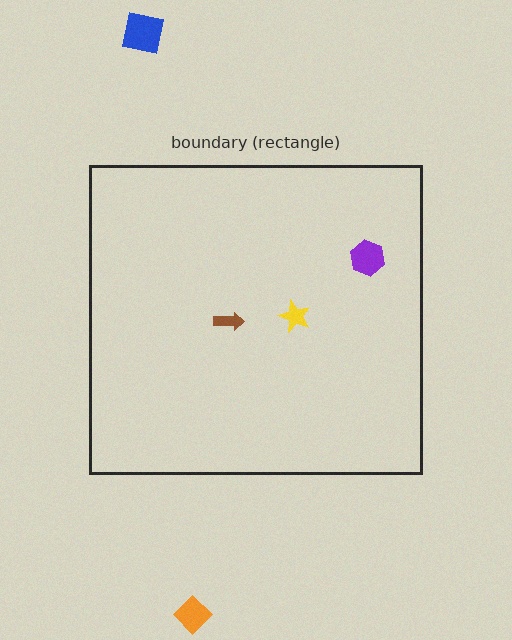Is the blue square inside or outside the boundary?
Outside.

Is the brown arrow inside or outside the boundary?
Inside.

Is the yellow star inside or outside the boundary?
Inside.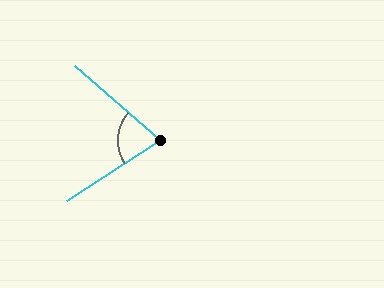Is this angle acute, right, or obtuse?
It is acute.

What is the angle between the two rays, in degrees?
Approximately 74 degrees.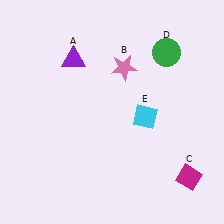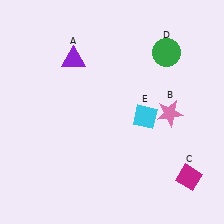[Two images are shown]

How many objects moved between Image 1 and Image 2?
1 object moved between the two images.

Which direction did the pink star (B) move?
The pink star (B) moved right.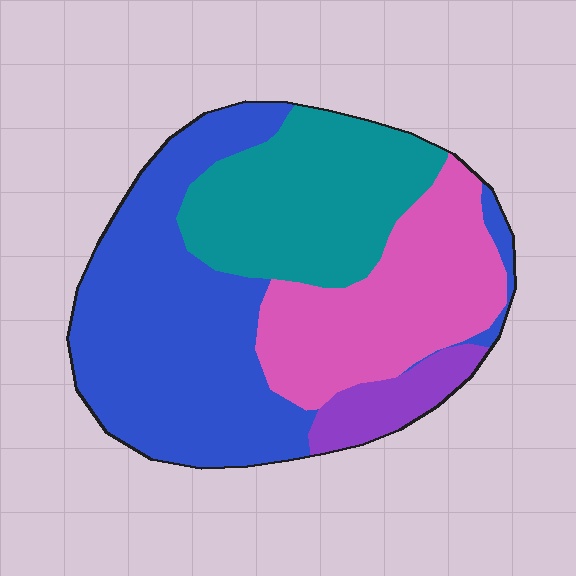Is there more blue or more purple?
Blue.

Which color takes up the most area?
Blue, at roughly 40%.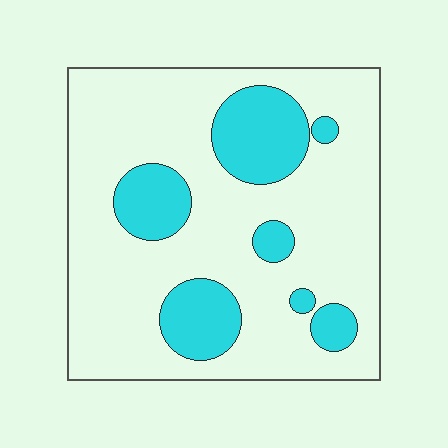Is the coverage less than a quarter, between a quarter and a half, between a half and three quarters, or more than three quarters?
Less than a quarter.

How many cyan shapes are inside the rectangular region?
7.